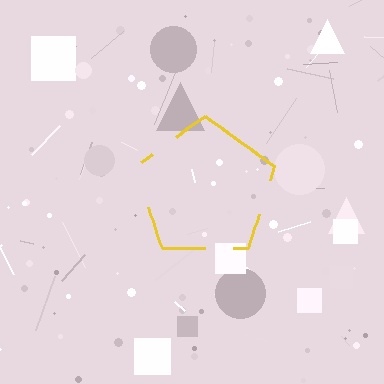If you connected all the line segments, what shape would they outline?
They would outline a pentagon.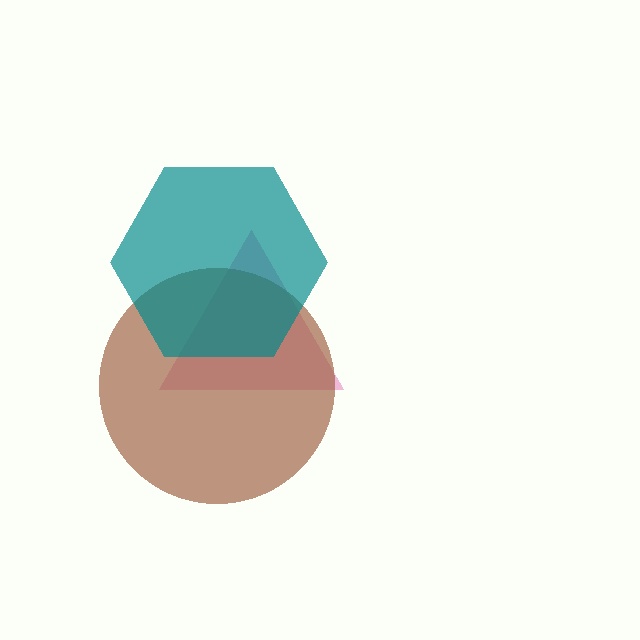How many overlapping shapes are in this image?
There are 3 overlapping shapes in the image.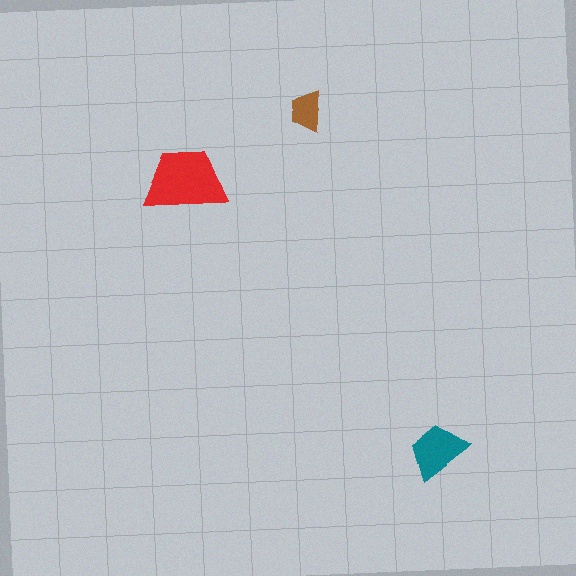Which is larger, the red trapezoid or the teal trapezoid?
The red one.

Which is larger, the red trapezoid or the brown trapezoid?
The red one.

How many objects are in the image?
There are 3 objects in the image.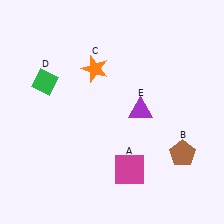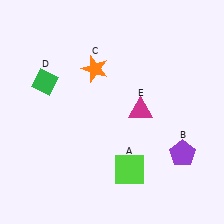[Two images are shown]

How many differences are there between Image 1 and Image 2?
There are 3 differences between the two images.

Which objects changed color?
A changed from magenta to lime. B changed from brown to purple. E changed from purple to magenta.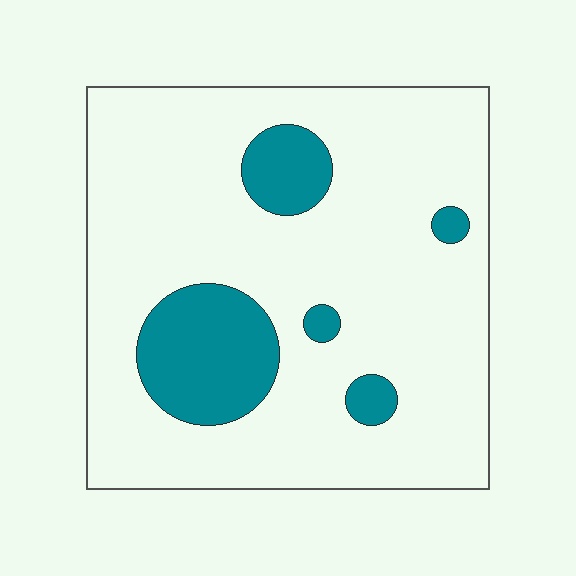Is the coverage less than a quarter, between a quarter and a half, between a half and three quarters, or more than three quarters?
Less than a quarter.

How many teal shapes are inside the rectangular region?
5.